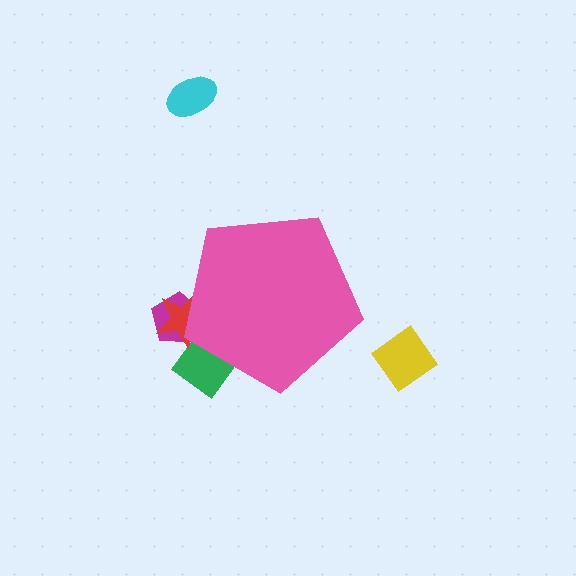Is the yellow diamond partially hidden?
No, the yellow diamond is fully visible.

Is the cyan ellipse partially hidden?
No, the cyan ellipse is fully visible.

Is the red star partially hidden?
Yes, the red star is partially hidden behind the pink pentagon.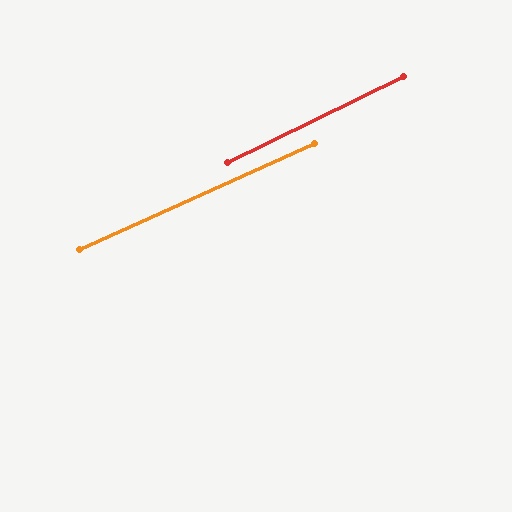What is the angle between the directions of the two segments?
Approximately 2 degrees.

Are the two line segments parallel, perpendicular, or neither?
Parallel — their directions differ by only 1.8°.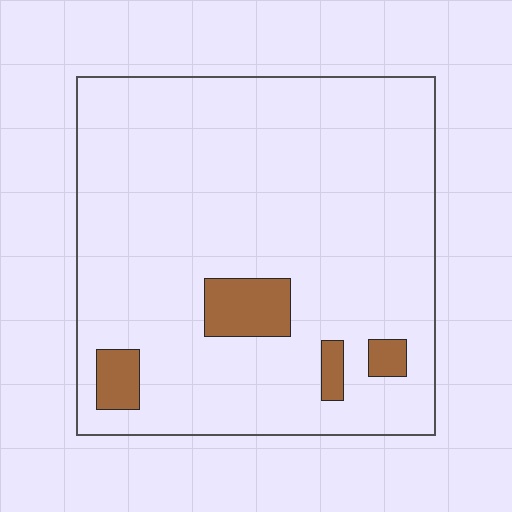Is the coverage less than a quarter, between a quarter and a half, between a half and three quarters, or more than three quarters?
Less than a quarter.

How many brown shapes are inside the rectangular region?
4.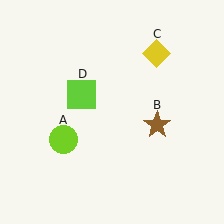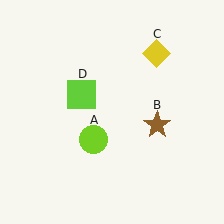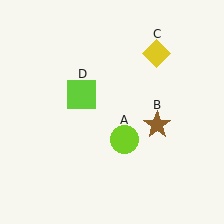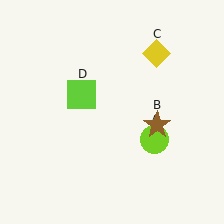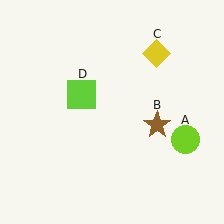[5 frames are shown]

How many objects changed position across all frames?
1 object changed position: lime circle (object A).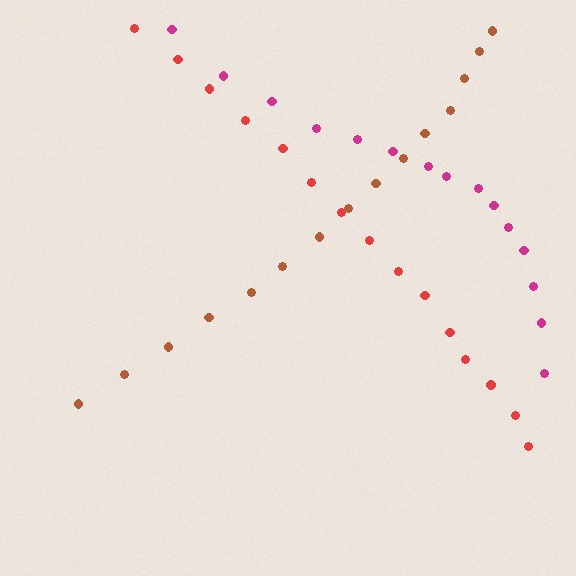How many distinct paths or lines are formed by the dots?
There are 3 distinct paths.